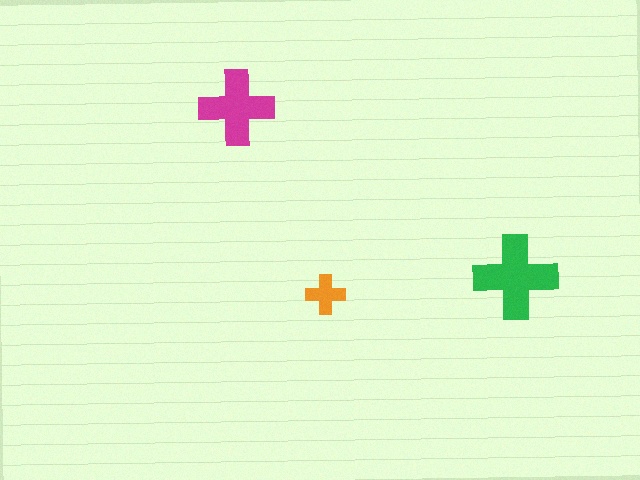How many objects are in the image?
There are 3 objects in the image.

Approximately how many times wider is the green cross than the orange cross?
About 2 times wider.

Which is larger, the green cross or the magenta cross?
The green one.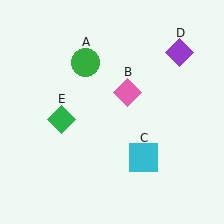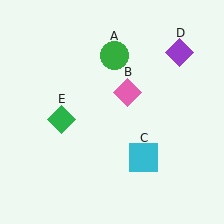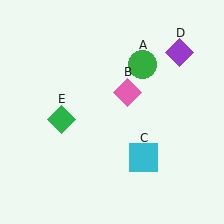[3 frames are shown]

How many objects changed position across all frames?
1 object changed position: green circle (object A).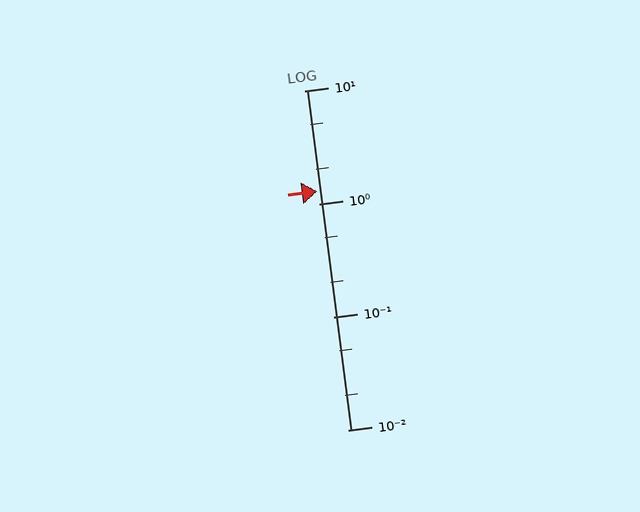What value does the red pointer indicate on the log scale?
The pointer indicates approximately 1.3.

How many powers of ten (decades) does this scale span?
The scale spans 3 decades, from 0.01 to 10.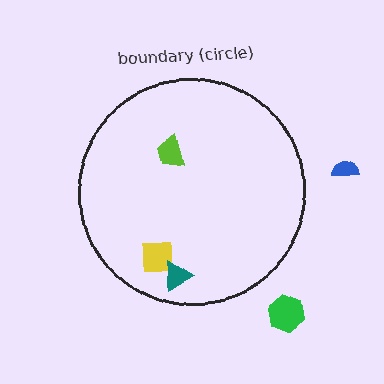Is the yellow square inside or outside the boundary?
Inside.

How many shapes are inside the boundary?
3 inside, 2 outside.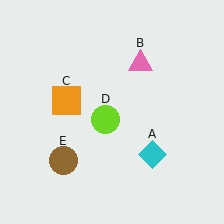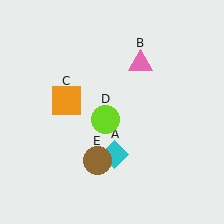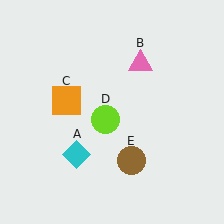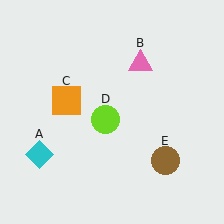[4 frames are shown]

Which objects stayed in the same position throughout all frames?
Pink triangle (object B) and orange square (object C) and lime circle (object D) remained stationary.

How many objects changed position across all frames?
2 objects changed position: cyan diamond (object A), brown circle (object E).